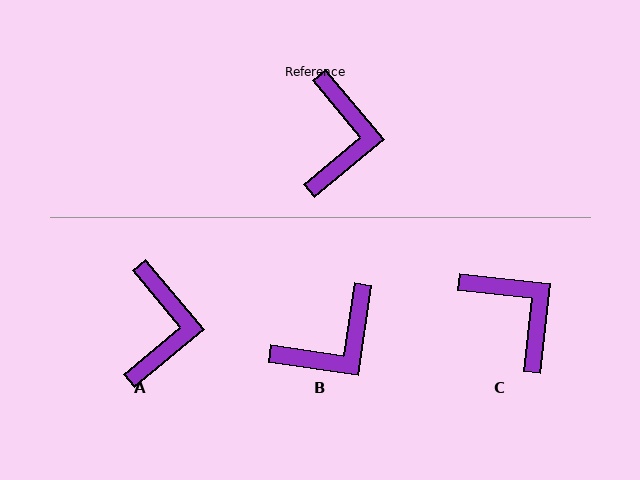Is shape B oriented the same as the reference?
No, it is off by about 48 degrees.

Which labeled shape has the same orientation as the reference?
A.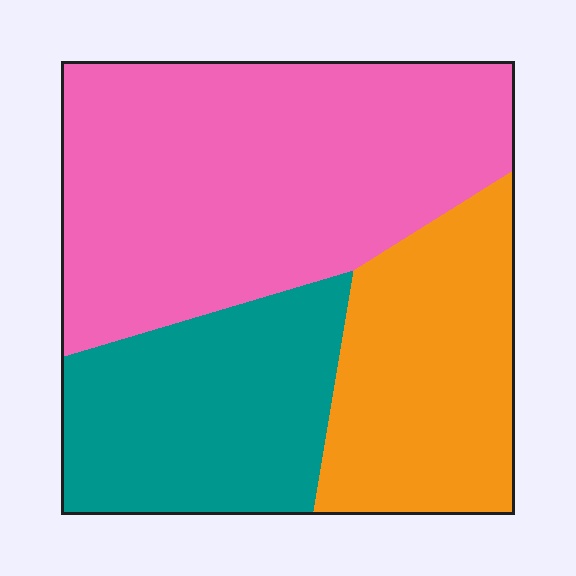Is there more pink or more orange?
Pink.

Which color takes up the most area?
Pink, at roughly 50%.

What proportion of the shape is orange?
Orange covers 26% of the shape.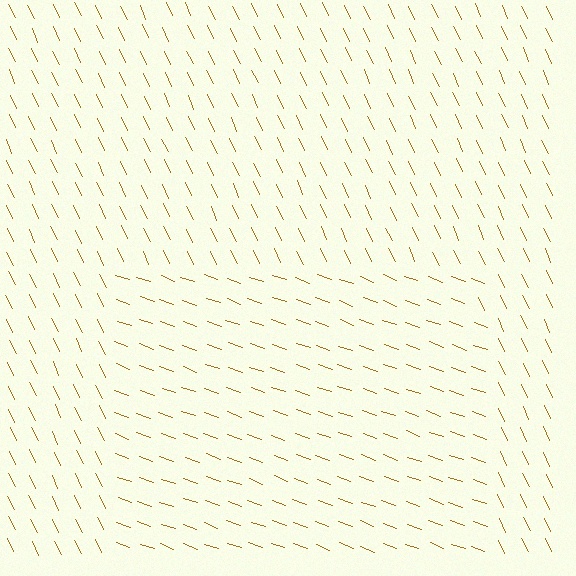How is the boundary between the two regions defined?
The boundary is defined purely by a change in line orientation (approximately 45 degrees difference). All lines are the same color and thickness.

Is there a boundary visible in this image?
Yes, there is a texture boundary formed by a change in line orientation.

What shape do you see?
I see a rectangle.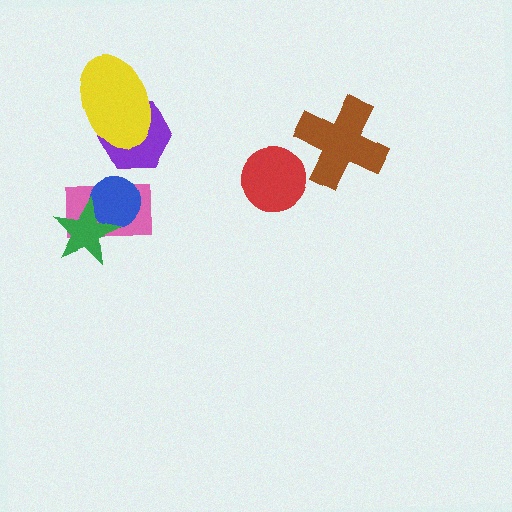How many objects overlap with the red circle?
0 objects overlap with the red circle.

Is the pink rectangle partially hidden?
Yes, it is partially covered by another shape.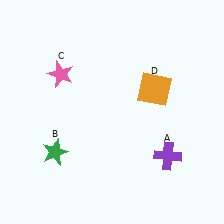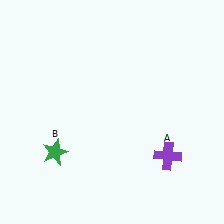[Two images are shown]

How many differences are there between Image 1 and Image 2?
There are 2 differences between the two images.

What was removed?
The pink star (C), the orange square (D) were removed in Image 2.